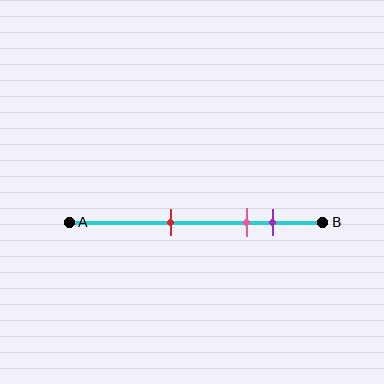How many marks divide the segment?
There are 3 marks dividing the segment.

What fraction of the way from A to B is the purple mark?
The purple mark is approximately 80% (0.8) of the way from A to B.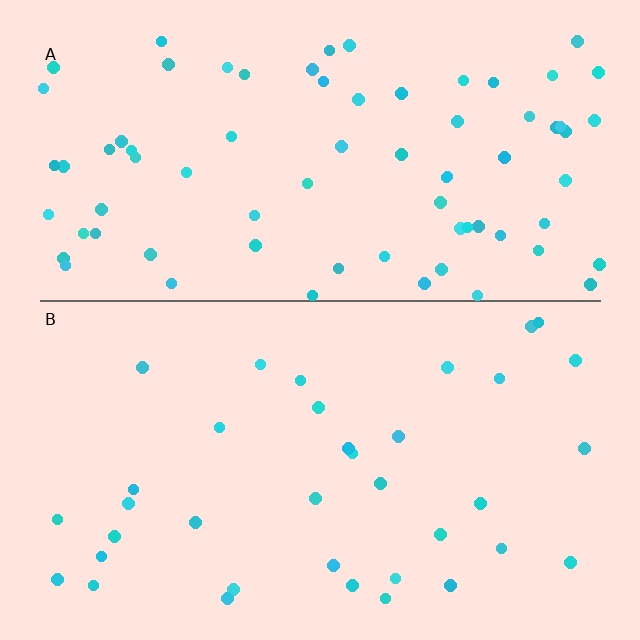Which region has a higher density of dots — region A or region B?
A (the top).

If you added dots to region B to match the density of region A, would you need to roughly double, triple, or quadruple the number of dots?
Approximately double.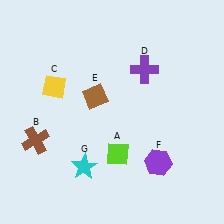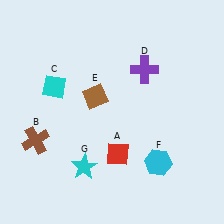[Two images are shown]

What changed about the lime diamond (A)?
In Image 1, A is lime. In Image 2, it changed to red.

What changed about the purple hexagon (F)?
In Image 1, F is purple. In Image 2, it changed to cyan.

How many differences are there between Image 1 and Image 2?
There are 3 differences between the two images.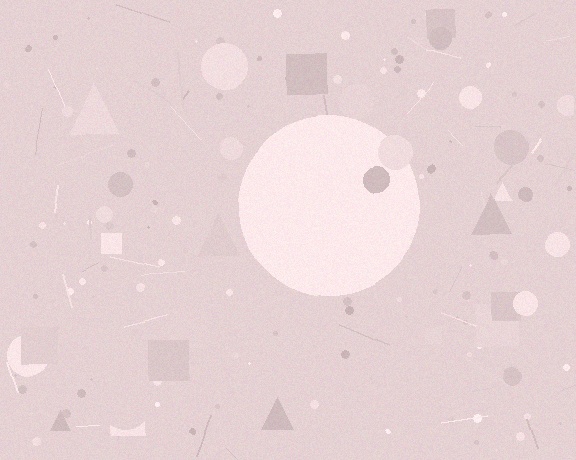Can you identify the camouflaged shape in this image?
The camouflaged shape is a circle.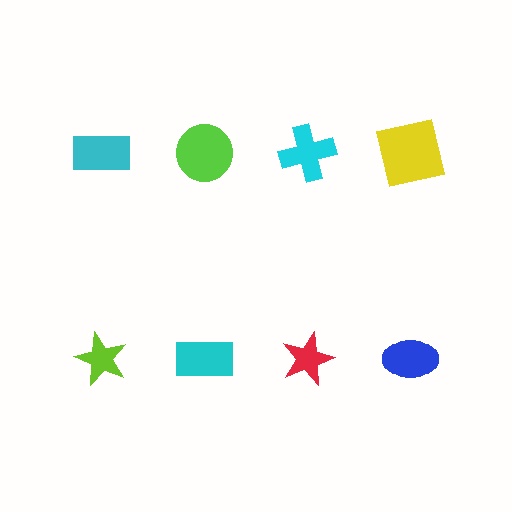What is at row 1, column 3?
A cyan cross.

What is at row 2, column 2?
A cyan rectangle.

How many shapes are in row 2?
4 shapes.